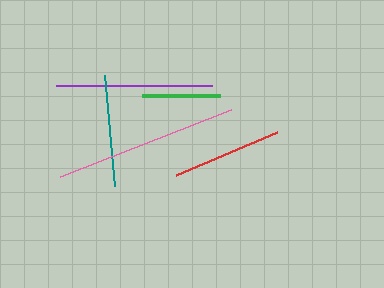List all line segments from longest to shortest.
From longest to shortest: pink, purple, teal, red, green.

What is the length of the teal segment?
The teal segment is approximately 112 pixels long.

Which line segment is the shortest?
The green line is the shortest at approximately 78 pixels.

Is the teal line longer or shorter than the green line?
The teal line is longer than the green line.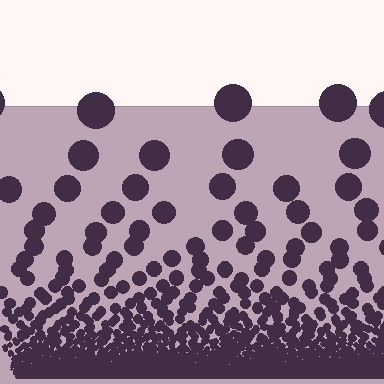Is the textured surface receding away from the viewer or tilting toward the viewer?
The surface appears to tilt toward the viewer. Texture elements get larger and sparser toward the top.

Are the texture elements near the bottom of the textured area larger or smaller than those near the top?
Smaller. The gradient is inverted — elements near the bottom are smaller and denser.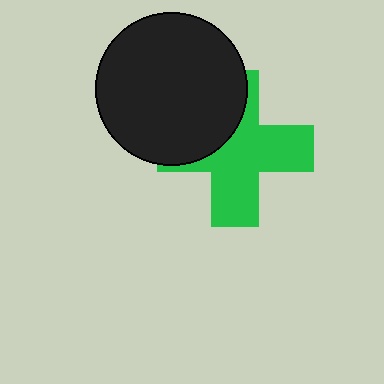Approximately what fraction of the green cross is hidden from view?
Roughly 35% of the green cross is hidden behind the black circle.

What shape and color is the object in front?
The object in front is a black circle.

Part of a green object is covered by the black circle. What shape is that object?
It is a cross.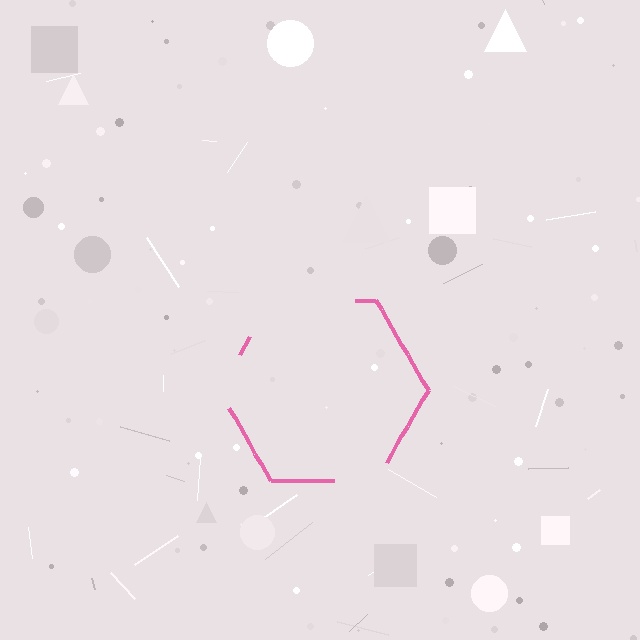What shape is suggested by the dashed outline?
The dashed outline suggests a hexagon.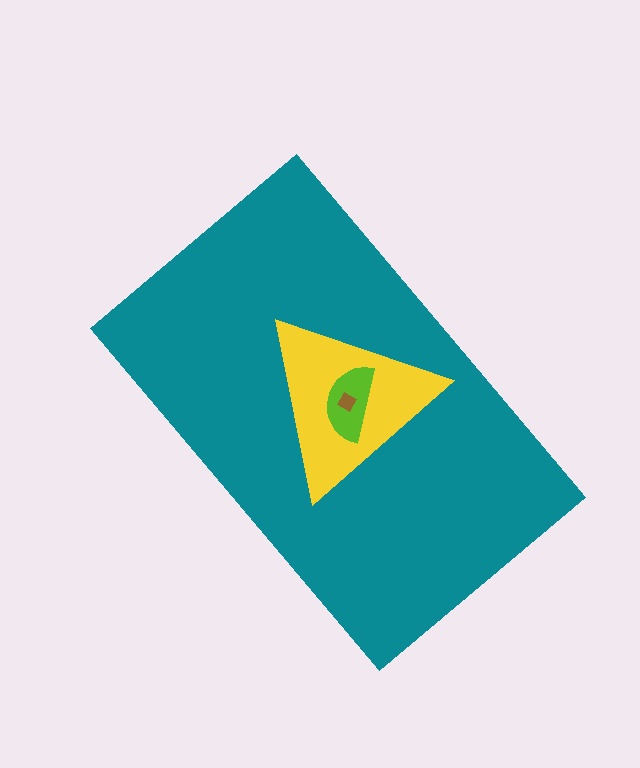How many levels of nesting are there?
4.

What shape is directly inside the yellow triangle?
The lime semicircle.